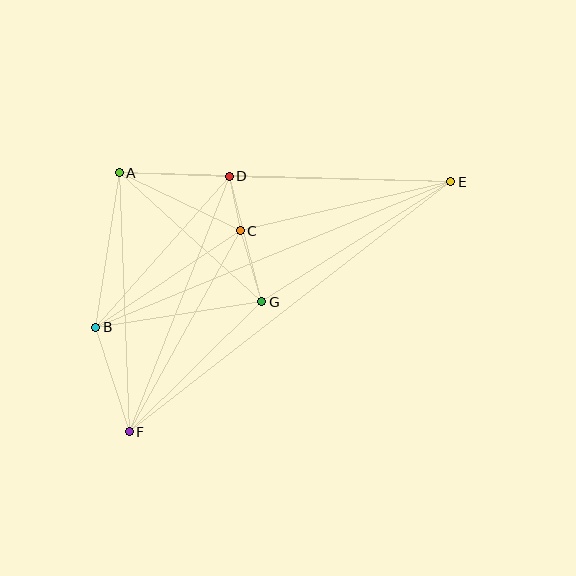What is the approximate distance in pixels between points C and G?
The distance between C and G is approximately 74 pixels.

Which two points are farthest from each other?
Points E and F are farthest from each other.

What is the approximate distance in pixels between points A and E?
The distance between A and E is approximately 332 pixels.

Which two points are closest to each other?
Points C and D are closest to each other.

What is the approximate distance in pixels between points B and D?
The distance between B and D is approximately 202 pixels.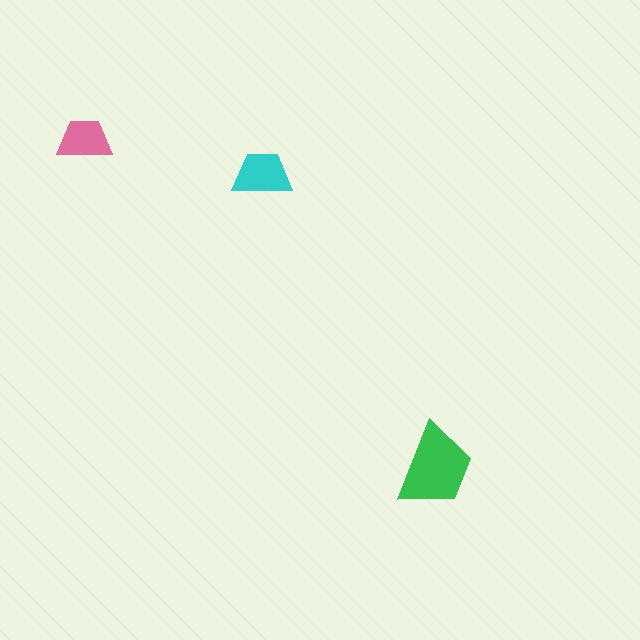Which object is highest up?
The pink trapezoid is topmost.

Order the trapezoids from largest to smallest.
the green one, the cyan one, the pink one.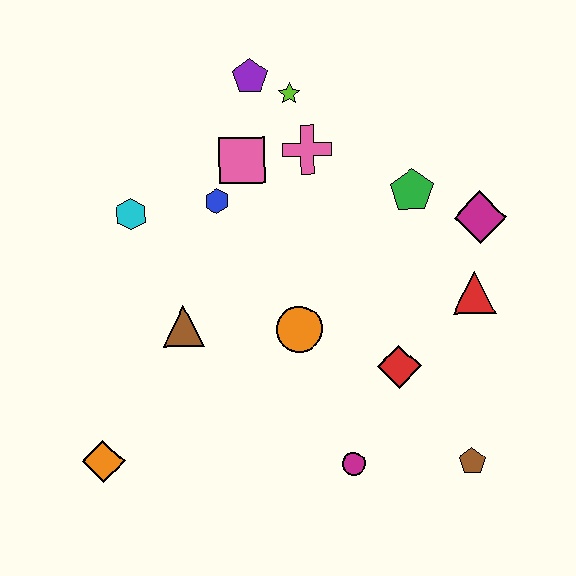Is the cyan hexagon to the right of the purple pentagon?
No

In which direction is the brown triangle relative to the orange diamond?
The brown triangle is above the orange diamond.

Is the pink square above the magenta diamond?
Yes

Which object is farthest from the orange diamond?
The magenta diamond is farthest from the orange diamond.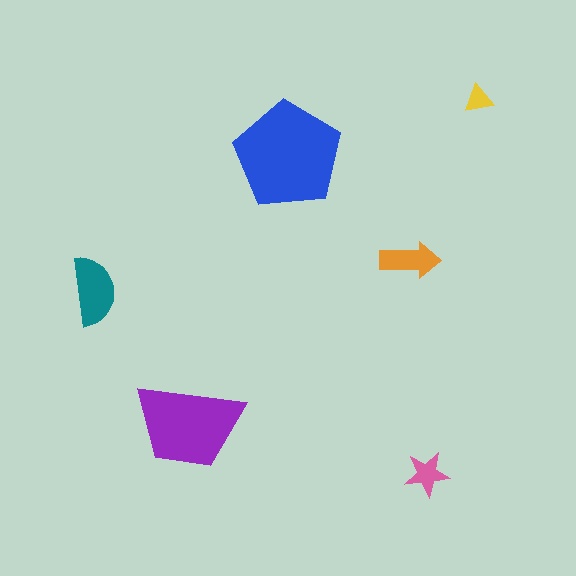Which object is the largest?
The blue pentagon.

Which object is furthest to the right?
The yellow triangle is rightmost.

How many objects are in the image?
There are 6 objects in the image.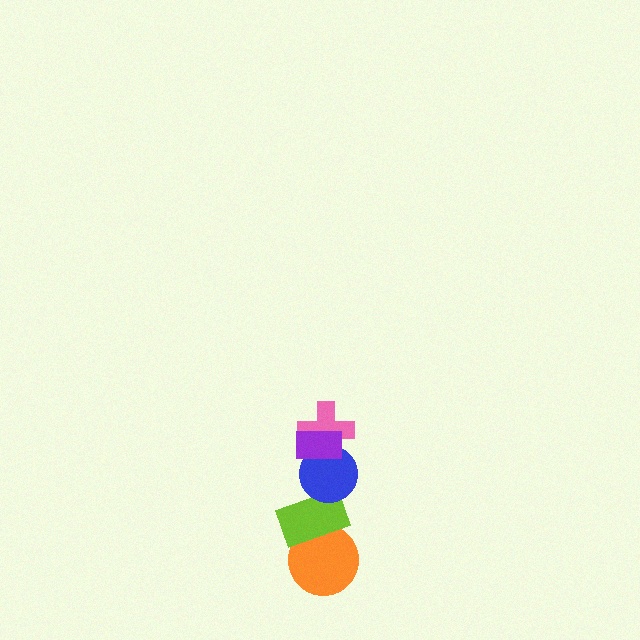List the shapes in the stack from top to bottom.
From top to bottom: the purple rectangle, the pink cross, the blue circle, the lime rectangle, the orange circle.